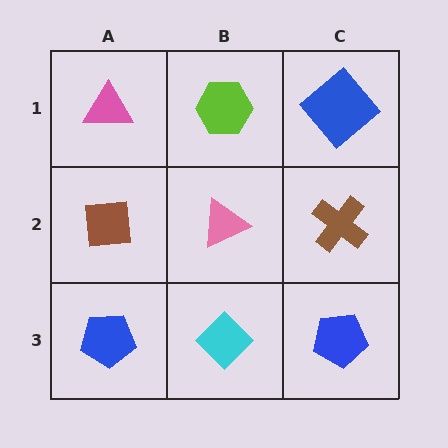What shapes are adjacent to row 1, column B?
A pink triangle (row 2, column B), a pink triangle (row 1, column A), a blue diamond (row 1, column C).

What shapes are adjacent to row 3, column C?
A brown cross (row 2, column C), a cyan diamond (row 3, column B).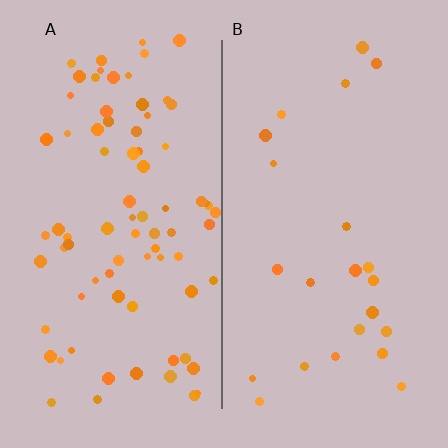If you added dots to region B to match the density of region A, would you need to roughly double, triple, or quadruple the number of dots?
Approximately quadruple.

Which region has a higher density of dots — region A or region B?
A (the left).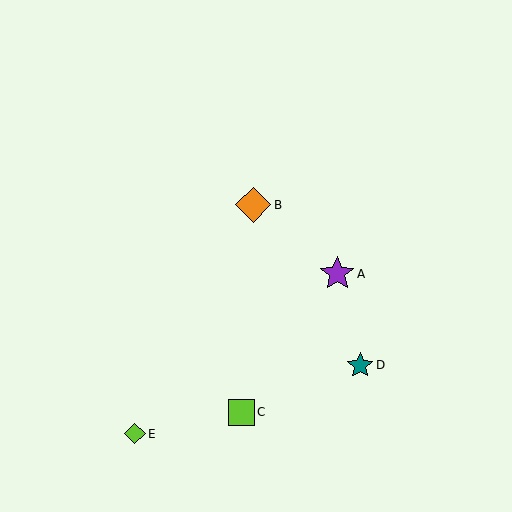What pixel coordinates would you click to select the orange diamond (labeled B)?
Click at (253, 205) to select the orange diamond B.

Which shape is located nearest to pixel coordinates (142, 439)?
The lime diamond (labeled E) at (135, 434) is nearest to that location.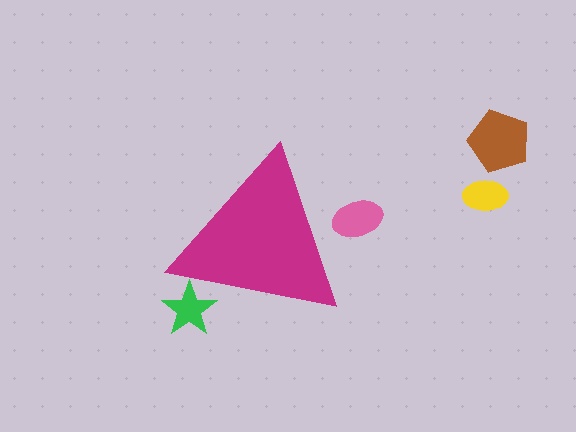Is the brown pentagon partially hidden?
No, the brown pentagon is fully visible.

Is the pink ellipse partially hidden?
Yes, the pink ellipse is partially hidden behind the magenta triangle.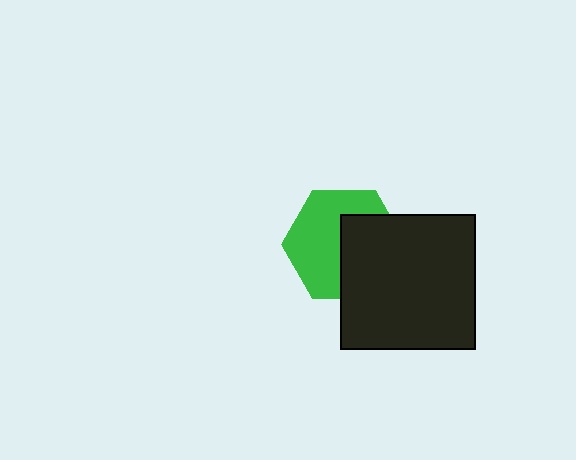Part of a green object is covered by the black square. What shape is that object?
It is a hexagon.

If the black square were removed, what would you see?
You would see the complete green hexagon.